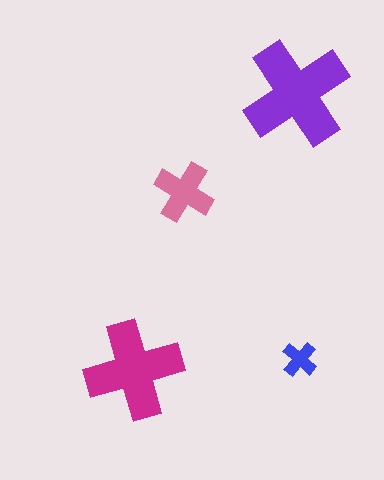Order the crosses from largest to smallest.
the purple one, the magenta one, the pink one, the blue one.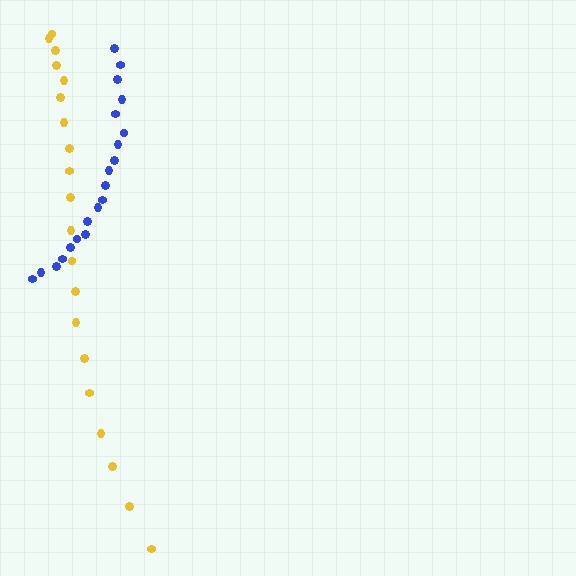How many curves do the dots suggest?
There are 2 distinct paths.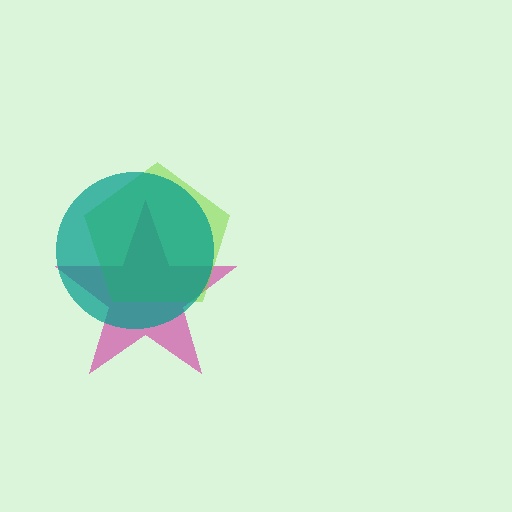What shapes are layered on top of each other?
The layered shapes are: a magenta star, a lime pentagon, a teal circle.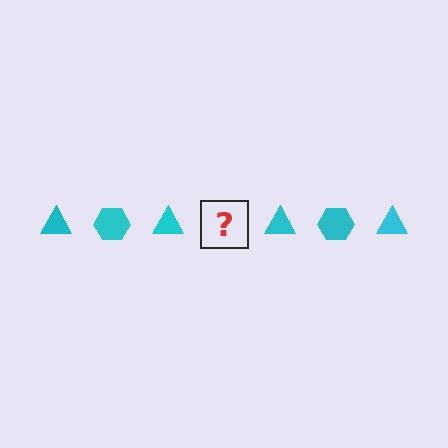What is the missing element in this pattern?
The missing element is a cyan hexagon.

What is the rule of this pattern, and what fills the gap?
The rule is that the pattern cycles through triangle, hexagon shapes in cyan. The gap should be filled with a cyan hexagon.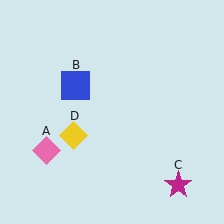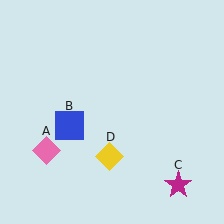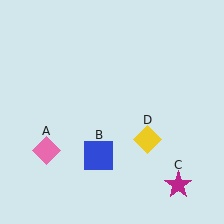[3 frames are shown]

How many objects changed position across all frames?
2 objects changed position: blue square (object B), yellow diamond (object D).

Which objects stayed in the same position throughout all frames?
Pink diamond (object A) and magenta star (object C) remained stationary.